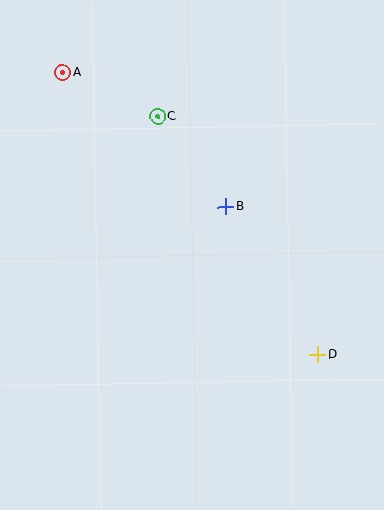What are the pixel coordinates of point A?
Point A is at (62, 73).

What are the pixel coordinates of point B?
Point B is at (226, 206).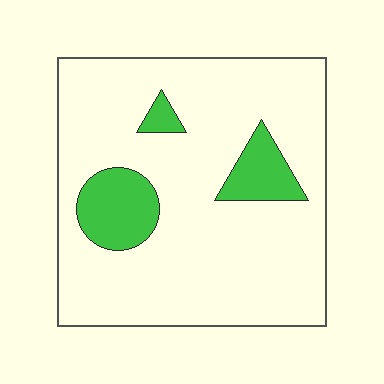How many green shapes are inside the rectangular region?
3.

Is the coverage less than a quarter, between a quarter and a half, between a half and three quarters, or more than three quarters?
Less than a quarter.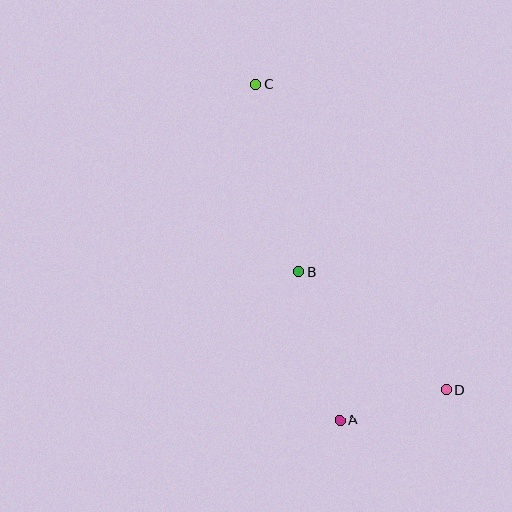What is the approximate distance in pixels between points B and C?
The distance between B and C is approximately 193 pixels.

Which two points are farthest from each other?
Points C and D are farthest from each other.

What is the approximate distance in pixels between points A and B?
The distance between A and B is approximately 154 pixels.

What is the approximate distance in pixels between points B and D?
The distance between B and D is approximately 189 pixels.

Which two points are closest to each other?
Points A and D are closest to each other.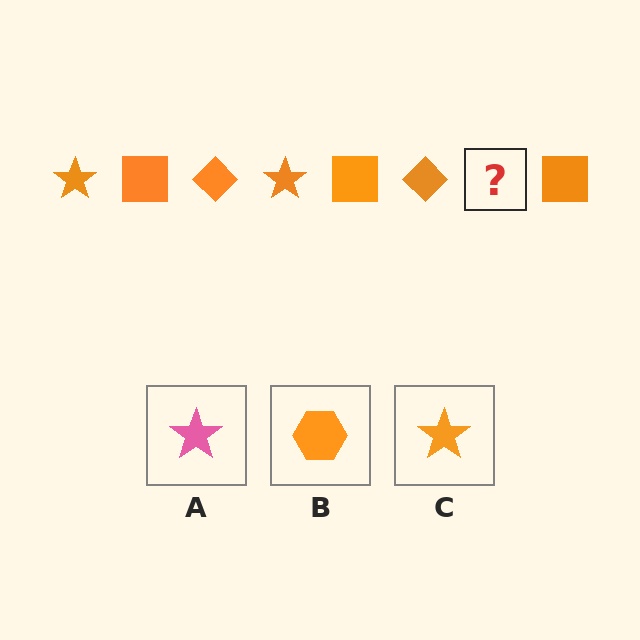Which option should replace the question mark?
Option C.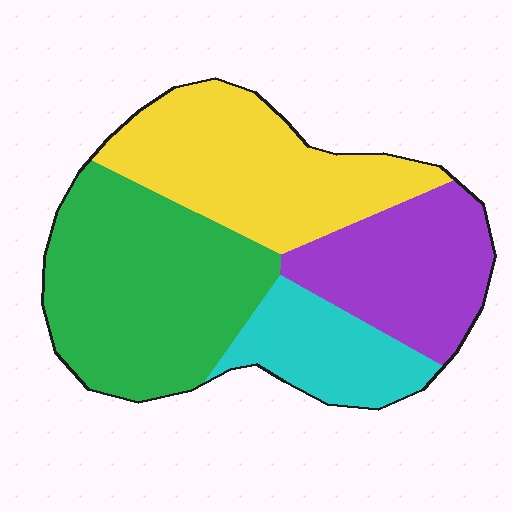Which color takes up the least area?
Cyan, at roughly 15%.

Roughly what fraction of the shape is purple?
Purple covers 21% of the shape.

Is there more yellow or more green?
Green.